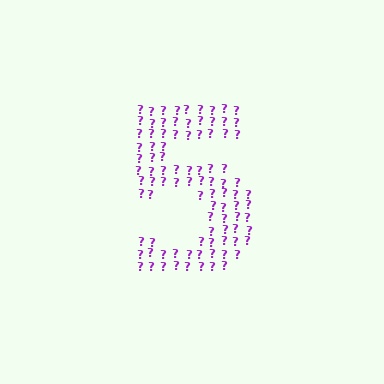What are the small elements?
The small elements are question marks.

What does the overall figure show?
The overall figure shows the digit 5.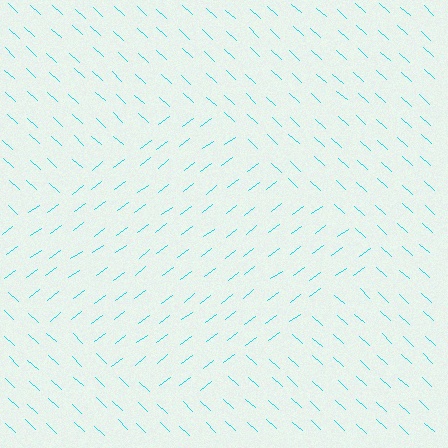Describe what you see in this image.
The image is filled with small cyan line segments. A diamond region in the image has lines oriented differently from the surrounding lines, creating a visible texture boundary.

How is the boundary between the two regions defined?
The boundary is defined purely by a change in line orientation (approximately 79 degrees difference). All lines are the same color and thickness.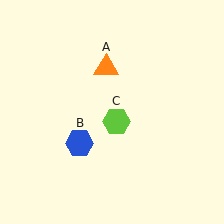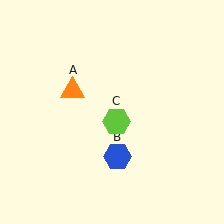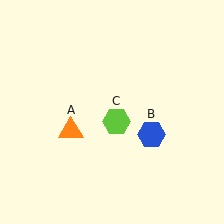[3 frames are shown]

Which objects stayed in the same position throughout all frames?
Lime hexagon (object C) remained stationary.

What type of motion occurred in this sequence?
The orange triangle (object A), blue hexagon (object B) rotated counterclockwise around the center of the scene.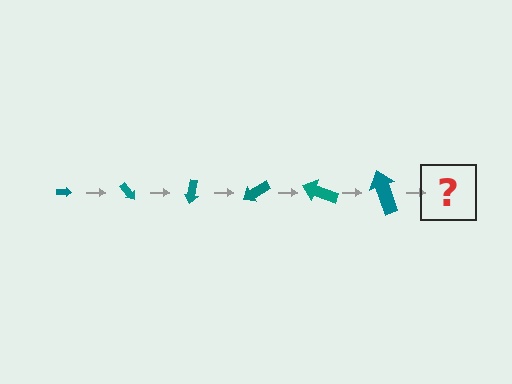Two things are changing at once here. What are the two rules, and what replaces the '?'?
The two rules are that the arrow grows larger each step and it rotates 50 degrees each step. The '?' should be an arrow, larger than the previous one and rotated 300 degrees from the start.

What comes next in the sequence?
The next element should be an arrow, larger than the previous one and rotated 300 degrees from the start.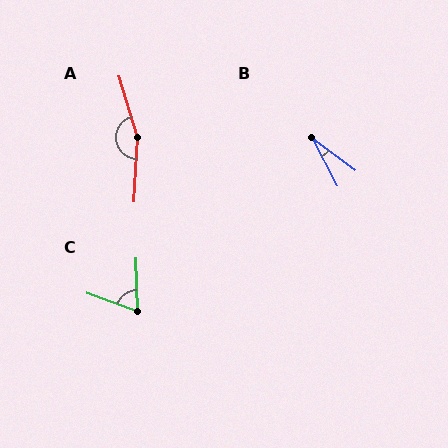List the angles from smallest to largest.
B (26°), C (68°), A (160°).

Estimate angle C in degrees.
Approximately 68 degrees.